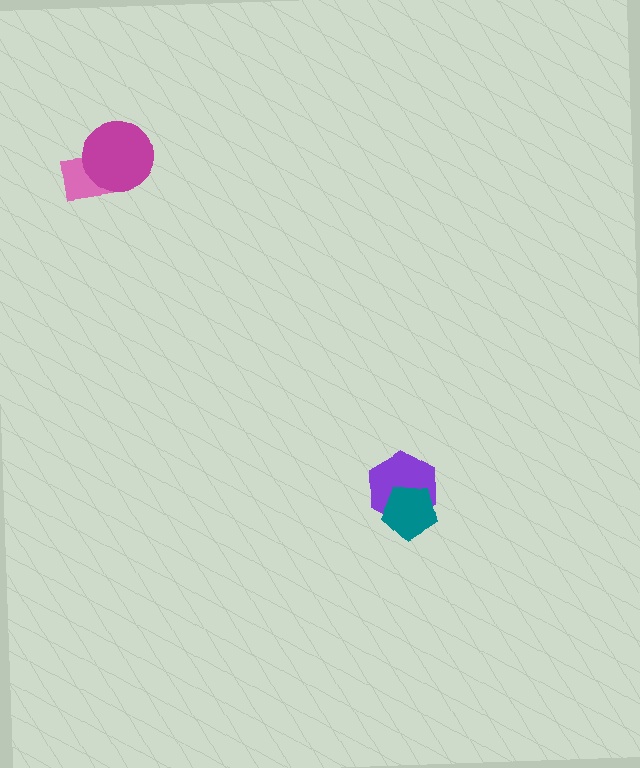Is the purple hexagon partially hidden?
Yes, it is partially covered by another shape.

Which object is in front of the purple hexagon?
The teal pentagon is in front of the purple hexagon.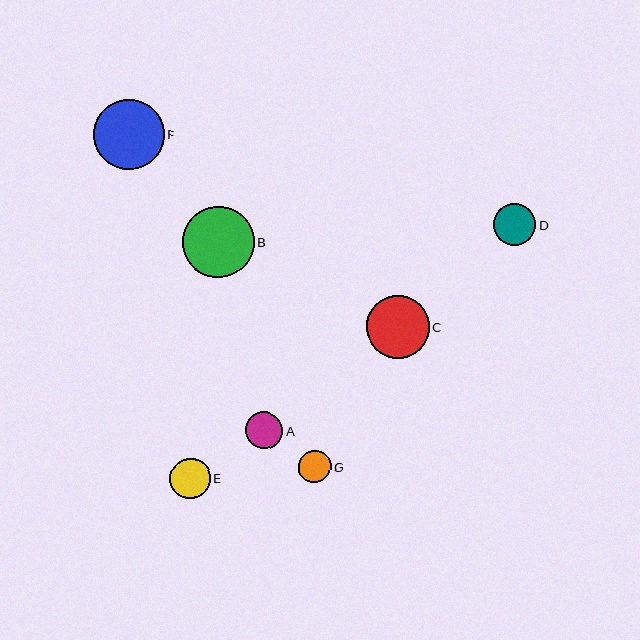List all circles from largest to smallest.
From largest to smallest: B, F, C, D, E, A, G.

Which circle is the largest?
Circle B is the largest with a size of approximately 72 pixels.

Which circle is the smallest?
Circle G is the smallest with a size of approximately 32 pixels.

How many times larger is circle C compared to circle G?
Circle C is approximately 1.9 times the size of circle G.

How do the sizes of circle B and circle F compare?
Circle B and circle F are approximately the same size.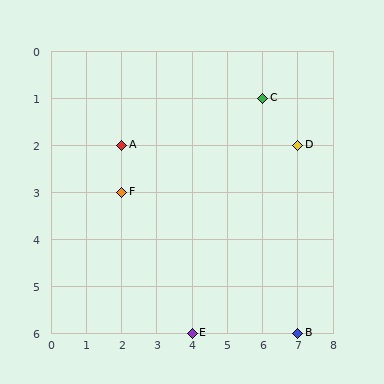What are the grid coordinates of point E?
Point E is at grid coordinates (4, 6).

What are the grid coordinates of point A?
Point A is at grid coordinates (2, 2).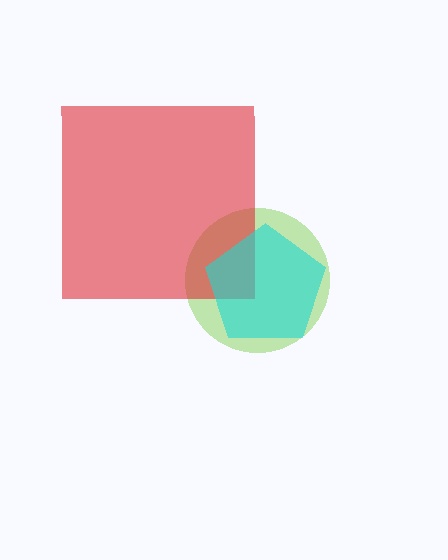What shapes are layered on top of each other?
The layered shapes are: a lime circle, a red square, a cyan pentagon.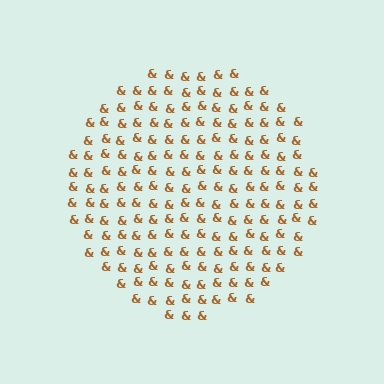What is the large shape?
The large shape is a circle.